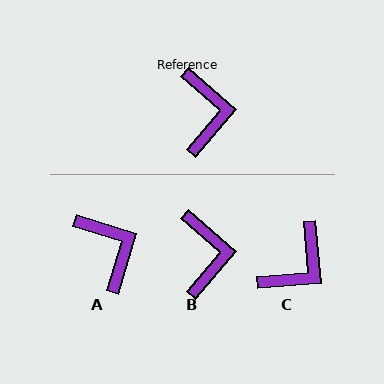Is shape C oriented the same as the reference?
No, it is off by about 44 degrees.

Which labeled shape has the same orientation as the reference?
B.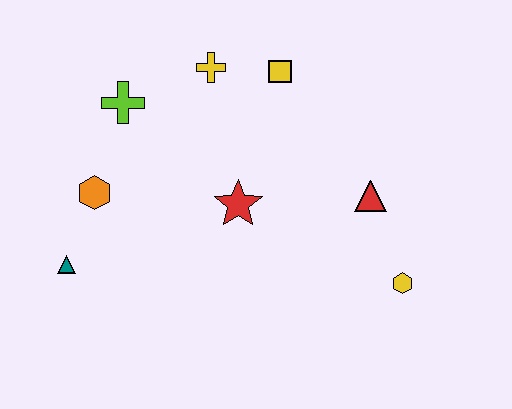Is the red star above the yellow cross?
No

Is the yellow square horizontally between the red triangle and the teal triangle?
Yes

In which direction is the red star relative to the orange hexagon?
The red star is to the right of the orange hexagon.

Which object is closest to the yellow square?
The yellow cross is closest to the yellow square.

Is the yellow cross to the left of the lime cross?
No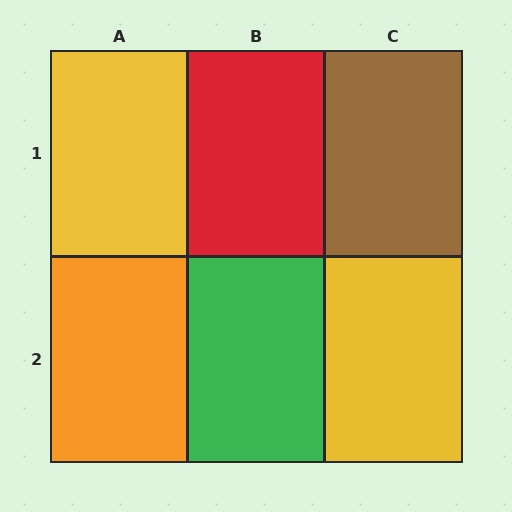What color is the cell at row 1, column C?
Brown.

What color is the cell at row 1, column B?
Red.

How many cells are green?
1 cell is green.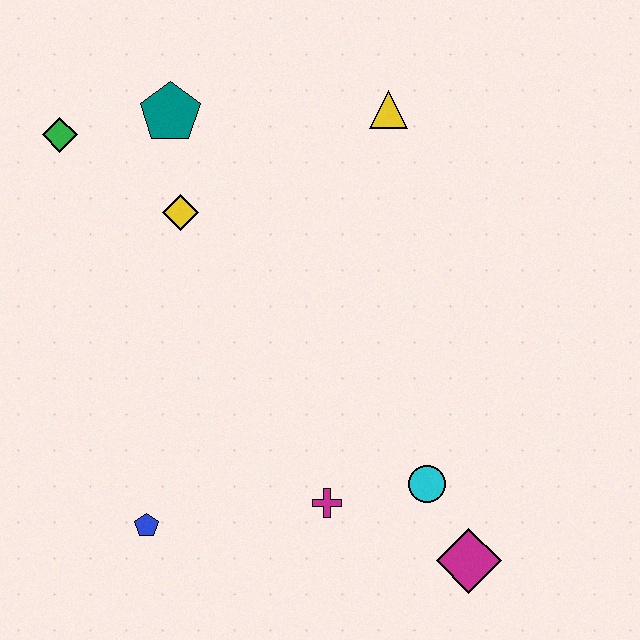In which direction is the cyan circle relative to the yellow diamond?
The cyan circle is below the yellow diamond.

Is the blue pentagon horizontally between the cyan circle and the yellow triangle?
No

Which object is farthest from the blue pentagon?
The yellow triangle is farthest from the blue pentagon.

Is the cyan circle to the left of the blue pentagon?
No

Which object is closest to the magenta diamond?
The cyan circle is closest to the magenta diamond.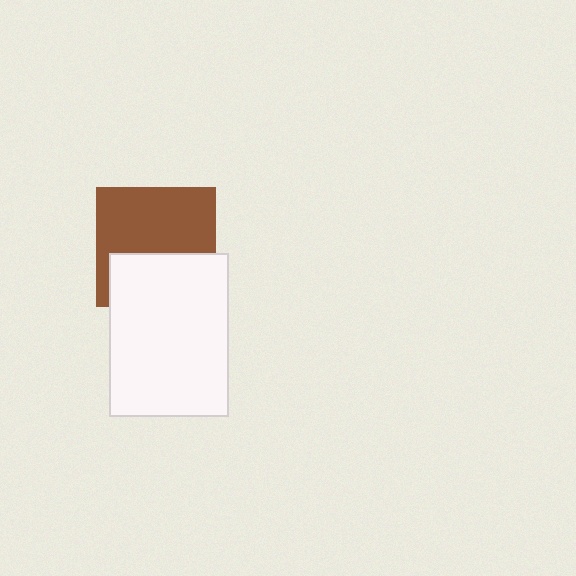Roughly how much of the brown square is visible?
About half of it is visible (roughly 60%).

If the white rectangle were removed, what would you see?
You would see the complete brown square.